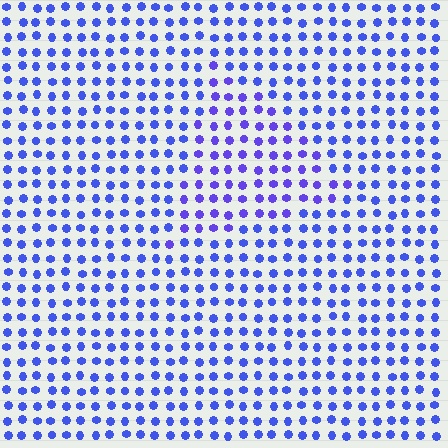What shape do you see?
I see a triangle.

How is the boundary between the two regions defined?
The boundary is defined purely by a slight shift in hue (about 21 degrees). Spacing, size, and orientation are identical on both sides.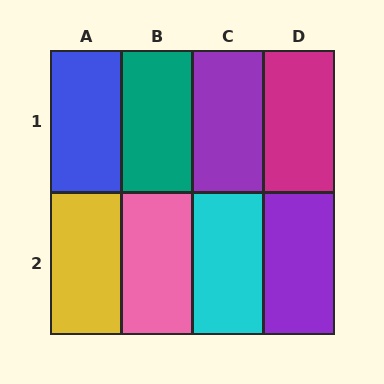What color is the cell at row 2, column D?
Purple.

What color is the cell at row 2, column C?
Cyan.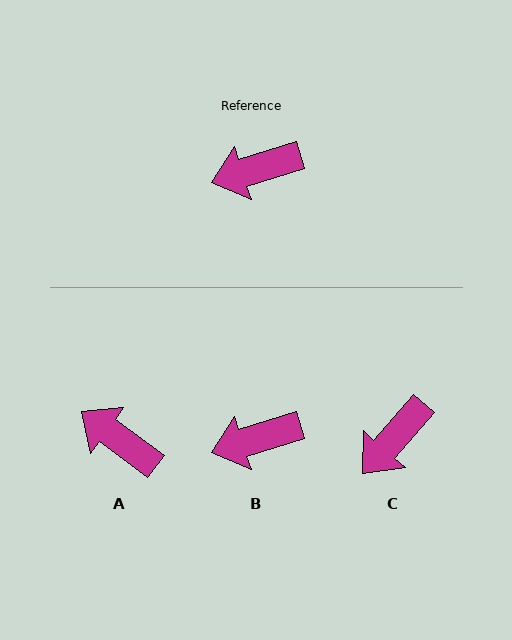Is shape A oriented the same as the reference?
No, it is off by about 54 degrees.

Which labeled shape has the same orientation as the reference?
B.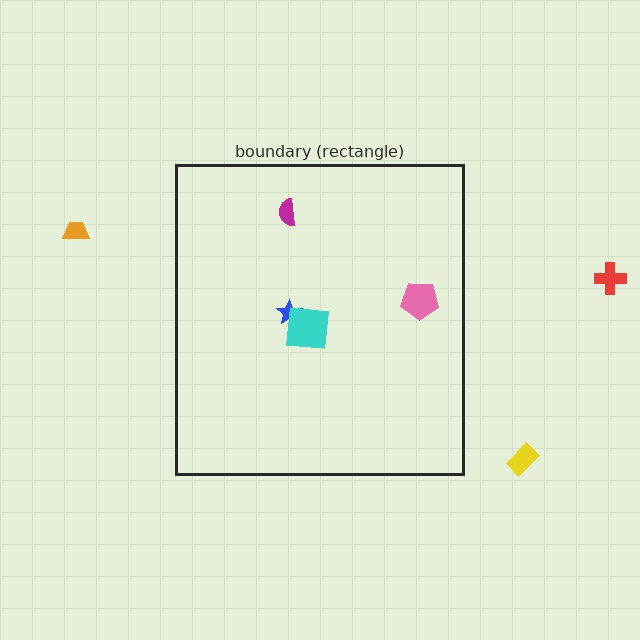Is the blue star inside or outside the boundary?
Inside.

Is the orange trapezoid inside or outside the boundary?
Outside.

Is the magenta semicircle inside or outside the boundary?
Inside.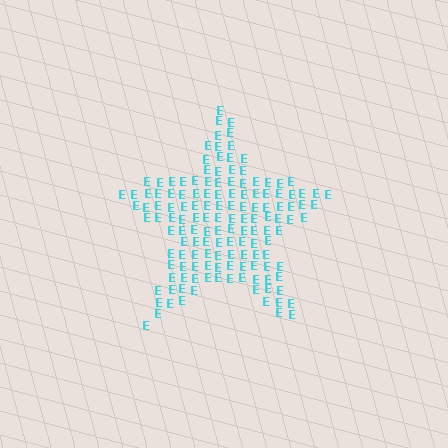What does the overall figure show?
The overall figure shows a star.